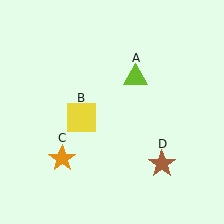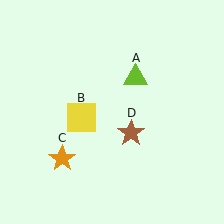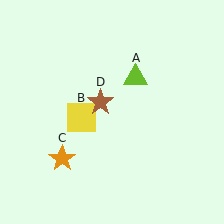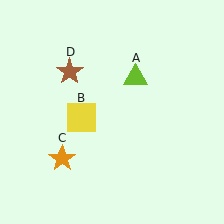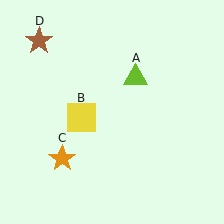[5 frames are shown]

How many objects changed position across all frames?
1 object changed position: brown star (object D).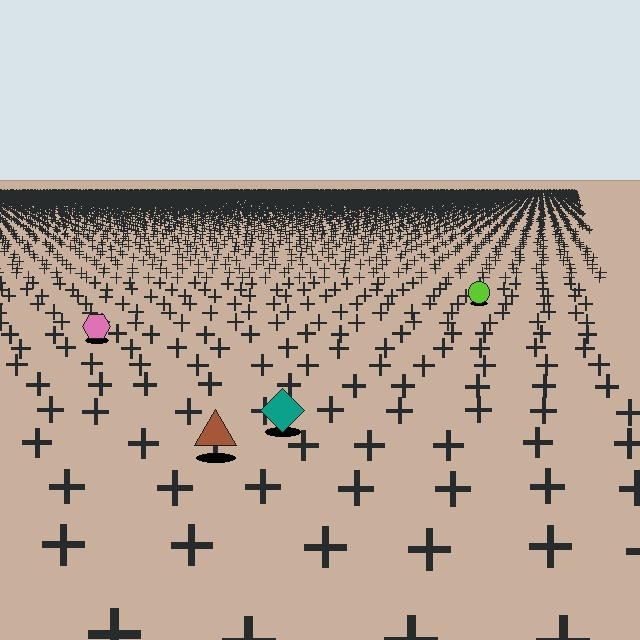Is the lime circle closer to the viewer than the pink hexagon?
No. The pink hexagon is closer — you can tell from the texture gradient: the ground texture is coarser near it.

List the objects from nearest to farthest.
From nearest to farthest: the brown triangle, the teal diamond, the pink hexagon, the lime circle.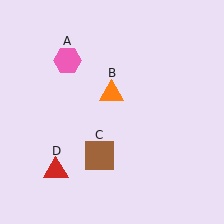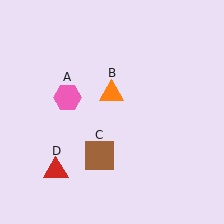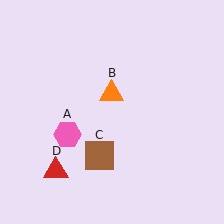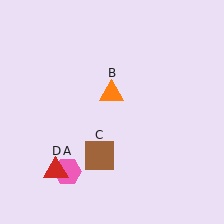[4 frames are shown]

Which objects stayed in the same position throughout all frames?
Orange triangle (object B) and brown square (object C) and red triangle (object D) remained stationary.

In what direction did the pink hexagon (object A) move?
The pink hexagon (object A) moved down.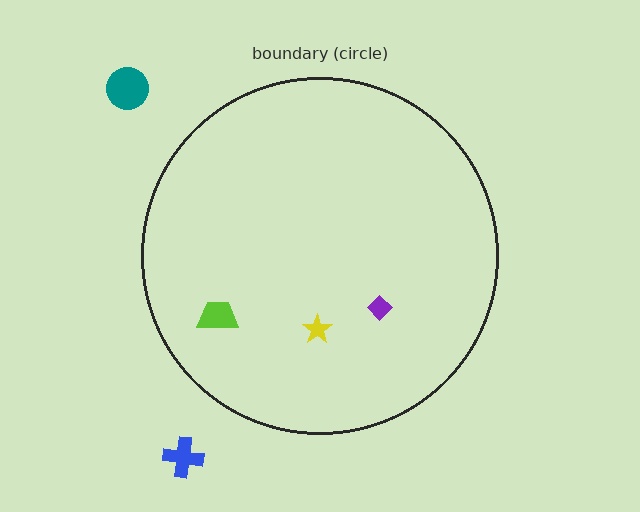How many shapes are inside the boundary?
3 inside, 2 outside.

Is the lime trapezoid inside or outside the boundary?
Inside.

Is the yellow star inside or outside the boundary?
Inside.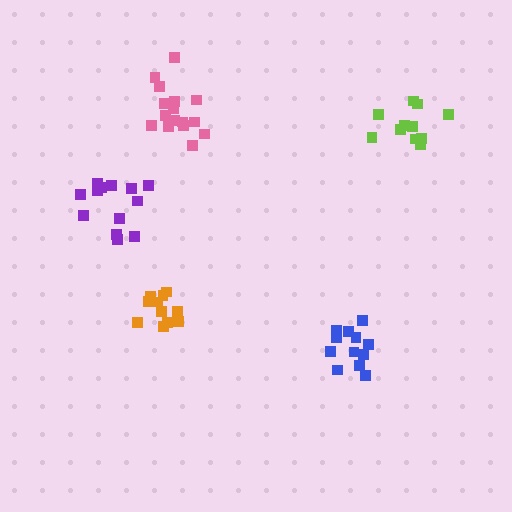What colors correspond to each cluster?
The clusters are colored: blue, pink, orange, lime, purple.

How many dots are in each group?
Group 1: 12 dots, Group 2: 16 dots, Group 3: 11 dots, Group 4: 11 dots, Group 5: 13 dots (63 total).